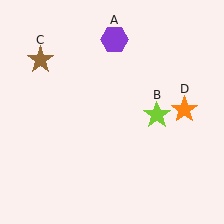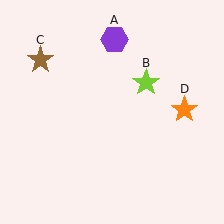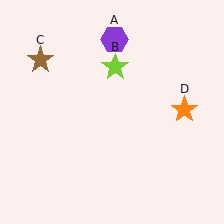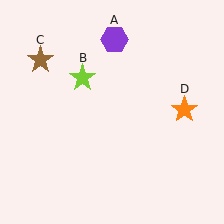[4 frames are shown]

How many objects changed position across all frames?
1 object changed position: lime star (object B).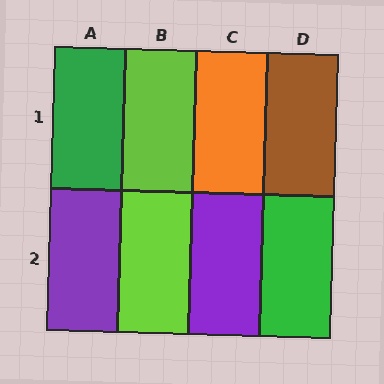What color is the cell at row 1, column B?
Lime.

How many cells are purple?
2 cells are purple.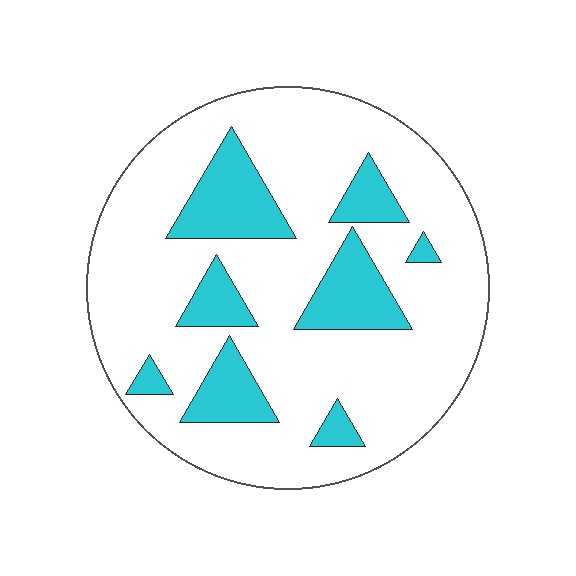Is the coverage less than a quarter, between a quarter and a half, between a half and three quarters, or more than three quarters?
Less than a quarter.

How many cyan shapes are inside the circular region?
8.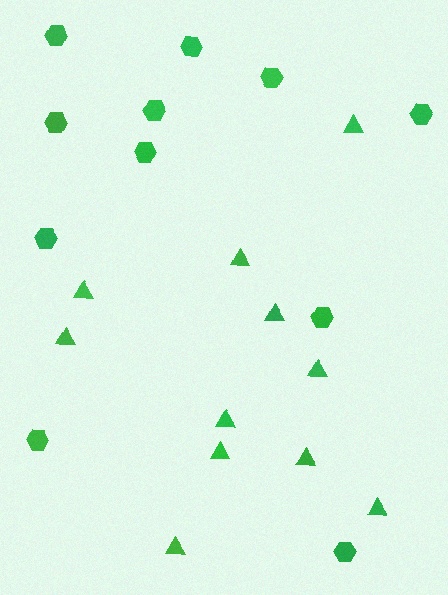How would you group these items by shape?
There are 2 groups: one group of hexagons (11) and one group of triangles (11).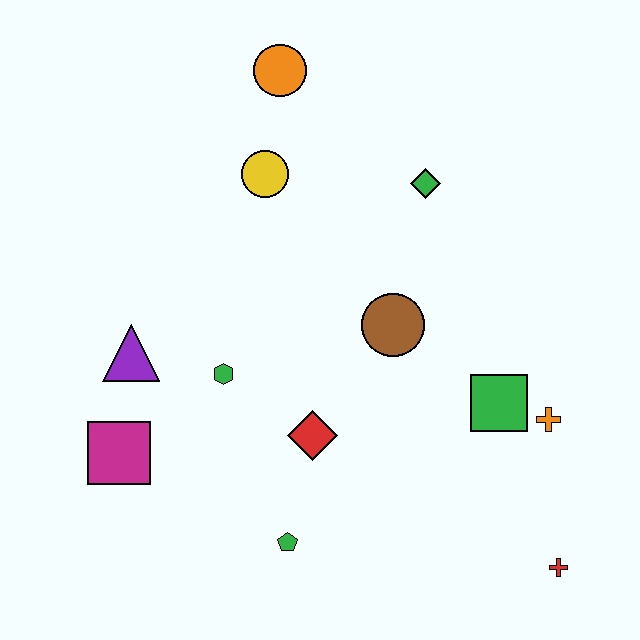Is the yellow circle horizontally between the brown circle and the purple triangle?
Yes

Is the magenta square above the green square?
No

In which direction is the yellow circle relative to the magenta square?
The yellow circle is above the magenta square.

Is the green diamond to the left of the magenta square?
No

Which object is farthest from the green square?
The orange circle is farthest from the green square.